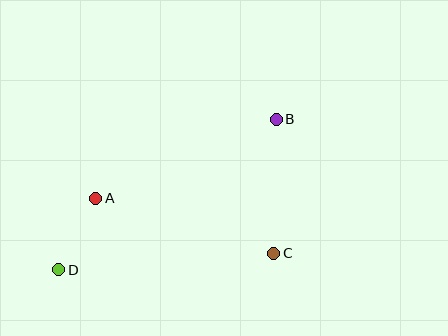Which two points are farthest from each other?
Points B and D are farthest from each other.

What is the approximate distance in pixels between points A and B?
The distance between A and B is approximately 197 pixels.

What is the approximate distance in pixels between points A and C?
The distance between A and C is approximately 186 pixels.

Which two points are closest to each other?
Points A and D are closest to each other.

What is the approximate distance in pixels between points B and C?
The distance between B and C is approximately 134 pixels.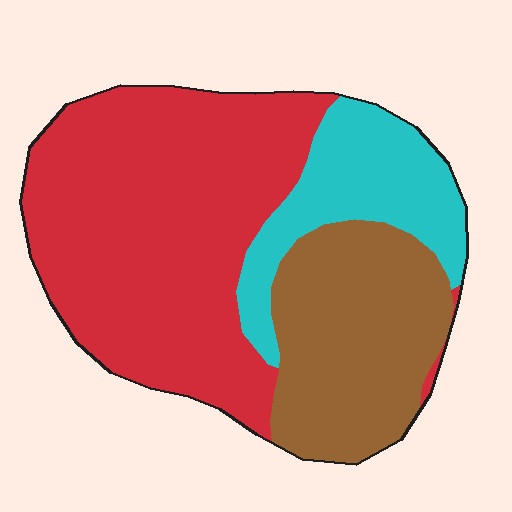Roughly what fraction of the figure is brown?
Brown covers 27% of the figure.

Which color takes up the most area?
Red, at roughly 55%.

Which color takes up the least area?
Cyan, at roughly 20%.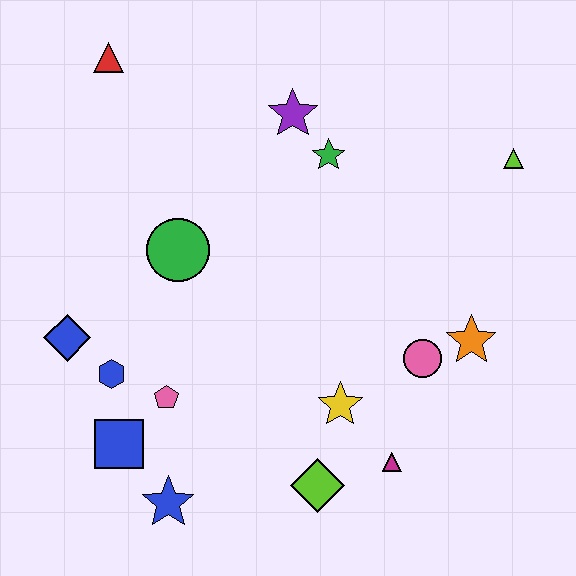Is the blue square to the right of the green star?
No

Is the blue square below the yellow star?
Yes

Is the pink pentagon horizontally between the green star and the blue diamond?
Yes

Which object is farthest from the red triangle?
The magenta triangle is farthest from the red triangle.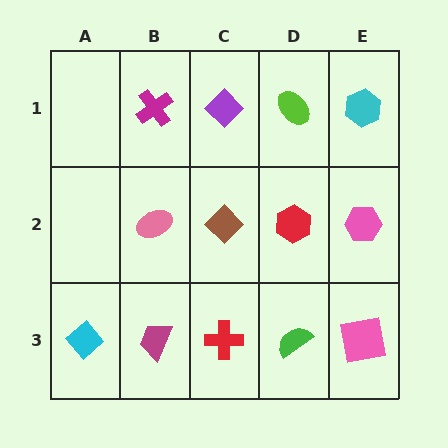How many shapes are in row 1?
4 shapes.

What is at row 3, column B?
A magenta trapezoid.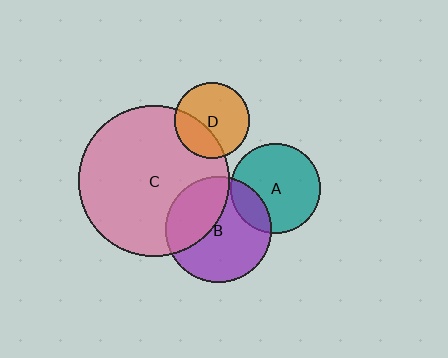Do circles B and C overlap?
Yes.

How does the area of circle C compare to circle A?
Approximately 2.8 times.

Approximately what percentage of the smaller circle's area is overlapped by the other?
Approximately 35%.